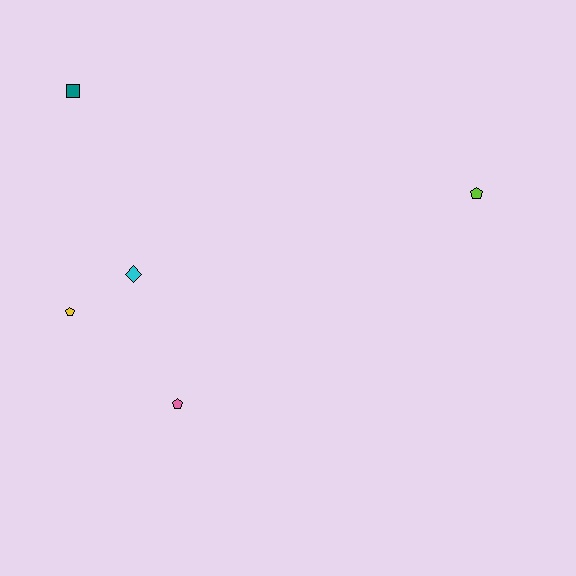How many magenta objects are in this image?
There are no magenta objects.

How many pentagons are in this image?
There are 3 pentagons.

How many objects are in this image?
There are 5 objects.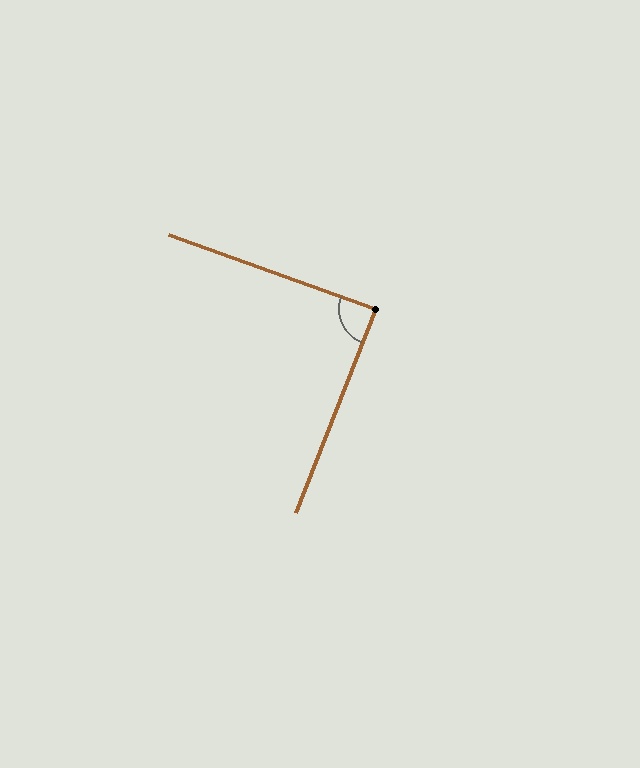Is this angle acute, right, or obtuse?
It is approximately a right angle.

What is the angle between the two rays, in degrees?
Approximately 88 degrees.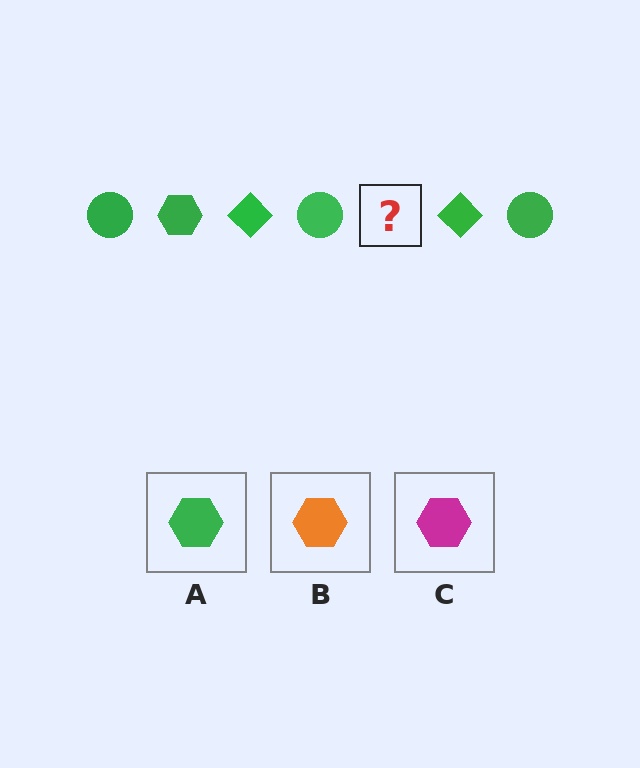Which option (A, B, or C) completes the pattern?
A.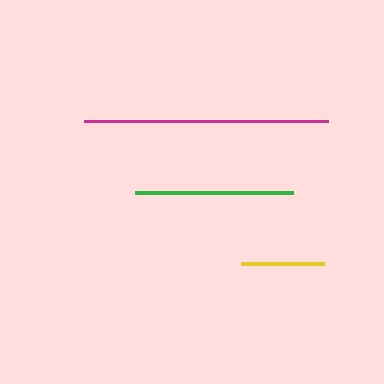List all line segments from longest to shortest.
From longest to shortest: magenta, green, yellow.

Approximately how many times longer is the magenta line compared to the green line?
The magenta line is approximately 1.5 times the length of the green line.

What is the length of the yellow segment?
The yellow segment is approximately 83 pixels long.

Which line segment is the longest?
The magenta line is the longest at approximately 244 pixels.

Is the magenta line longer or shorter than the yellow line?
The magenta line is longer than the yellow line.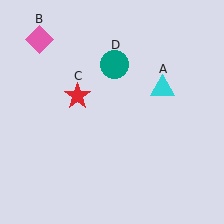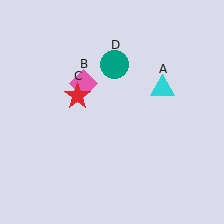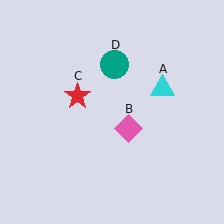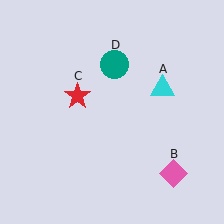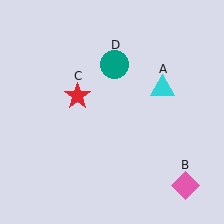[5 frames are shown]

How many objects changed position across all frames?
1 object changed position: pink diamond (object B).